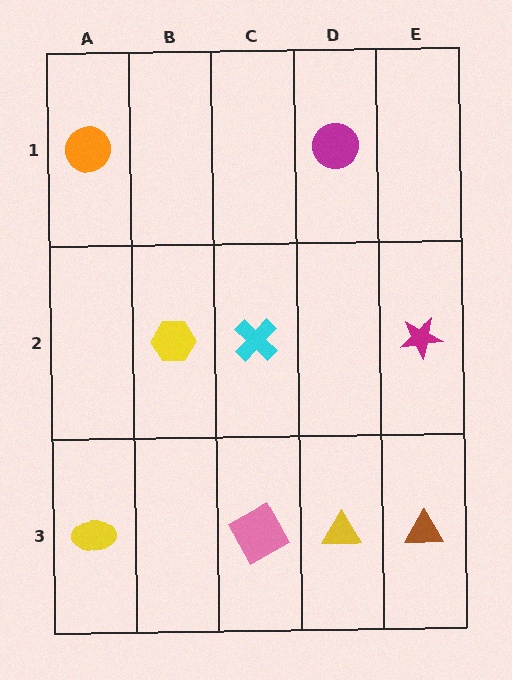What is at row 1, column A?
An orange circle.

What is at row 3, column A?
A yellow ellipse.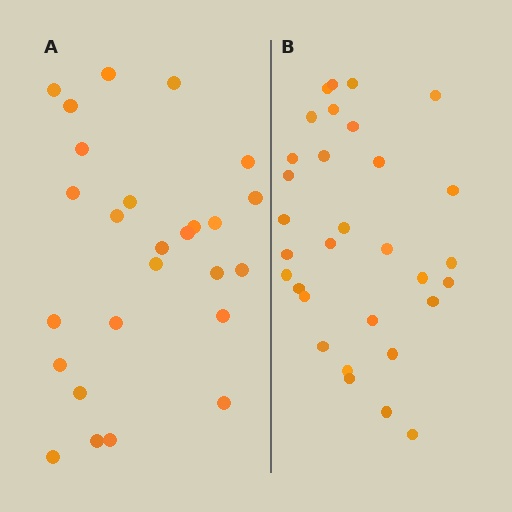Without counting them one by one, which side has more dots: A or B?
Region B (the right region) has more dots.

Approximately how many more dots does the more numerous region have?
Region B has about 5 more dots than region A.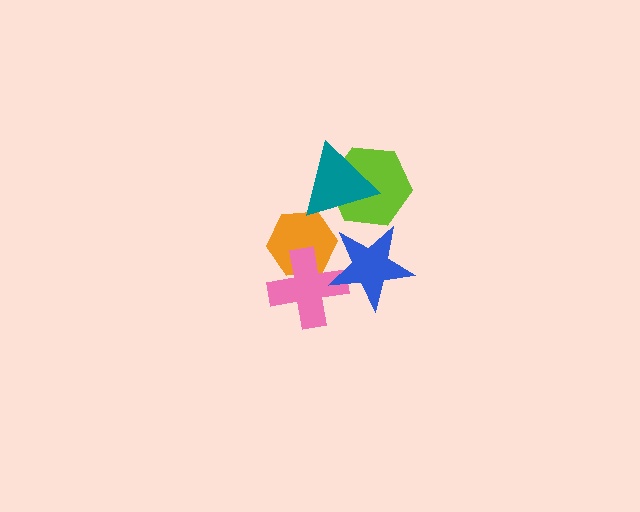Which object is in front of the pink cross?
The blue star is in front of the pink cross.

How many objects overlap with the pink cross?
2 objects overlap with the pink cross.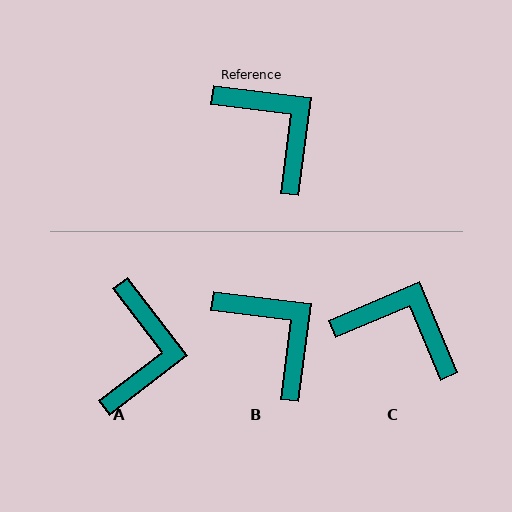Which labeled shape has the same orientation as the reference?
B.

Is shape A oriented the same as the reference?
No, it is off by about 45 degrees.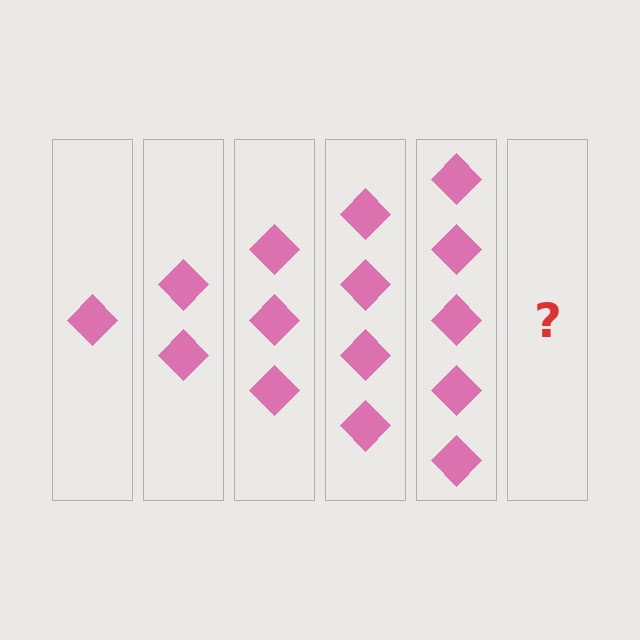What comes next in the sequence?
The next element should be 6 diamonds.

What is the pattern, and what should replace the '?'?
The pattern is that each step adds one more diamond. The '?' should be 6 diamonds.